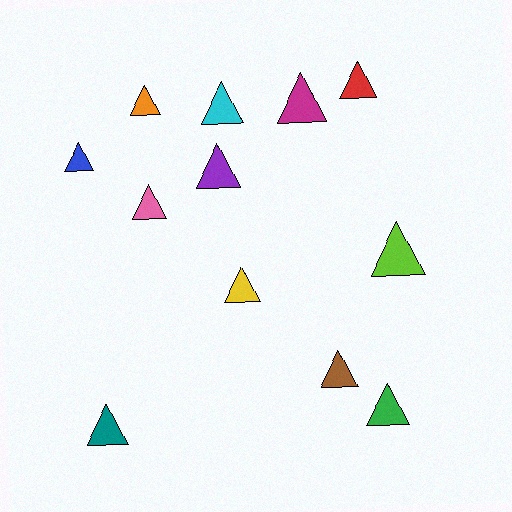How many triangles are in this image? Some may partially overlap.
There are 12 triangles.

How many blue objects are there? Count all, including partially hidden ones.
There is 1 blue object.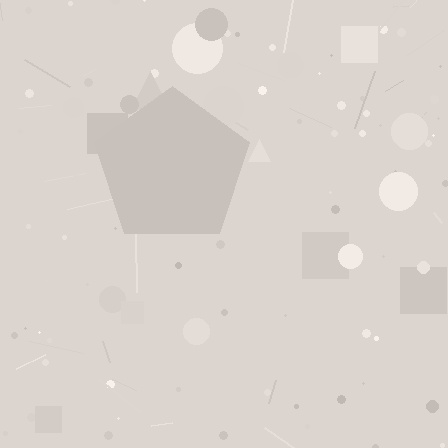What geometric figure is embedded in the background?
A pentagon is embedded in the background.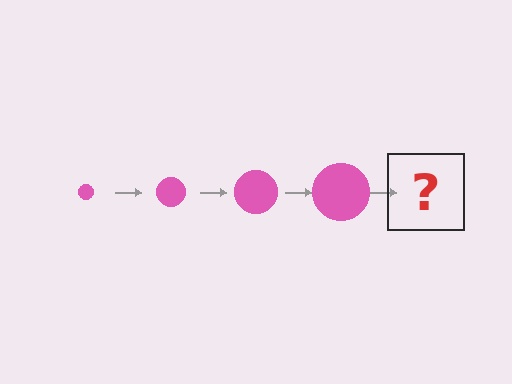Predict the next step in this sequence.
The next step is a pink circle, larger than the previous one.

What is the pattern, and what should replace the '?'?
The pattern is that the circle gets progressively larger each step. The '?' should be a pink circle, larger than the previous one.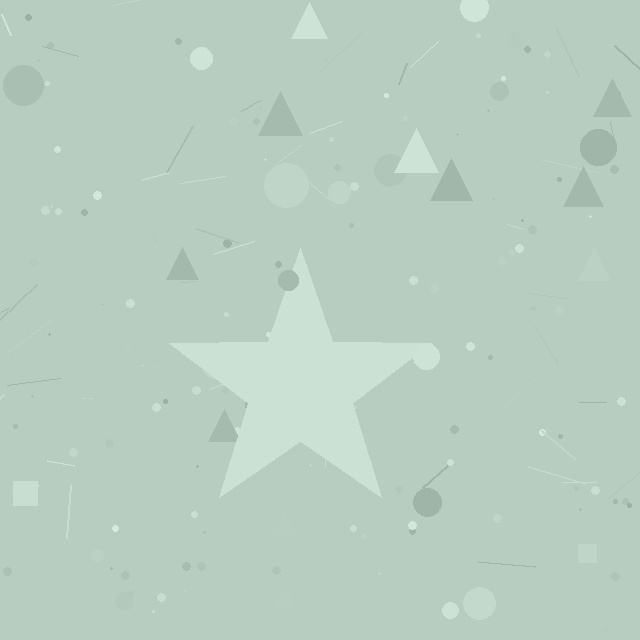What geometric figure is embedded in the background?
A star is embedded in the background.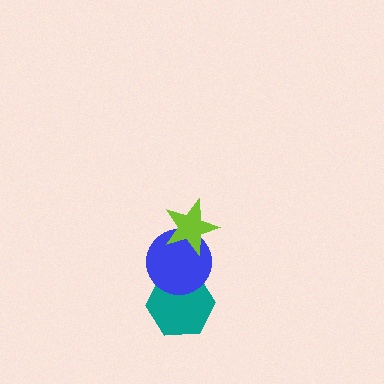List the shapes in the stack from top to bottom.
From top to bottom: the lime star, the blue circle, the teal hexagon.